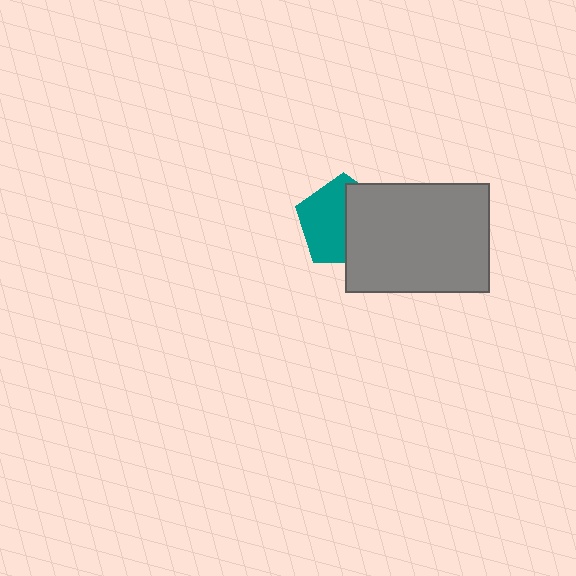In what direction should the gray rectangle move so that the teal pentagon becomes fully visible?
The gray rectangle should move right. That is the shortest direction to clear the overlap and leave the teal pentagon fully visible.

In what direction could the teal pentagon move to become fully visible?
The teal pentagon could move left. That would shift it out from behind the gray rectangle entirely.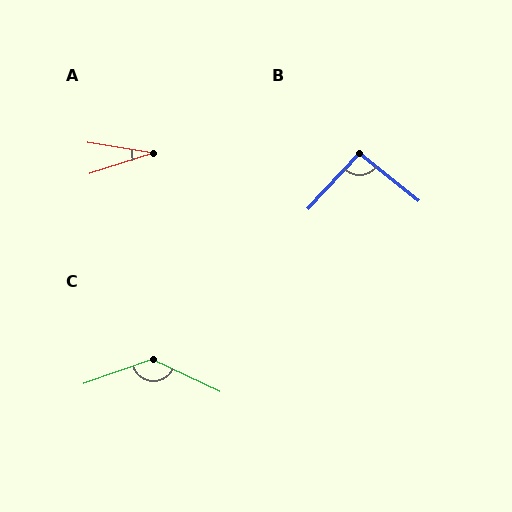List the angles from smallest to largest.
A (27°), B (94°), C (135°).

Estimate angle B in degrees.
Approximately 94 degrees.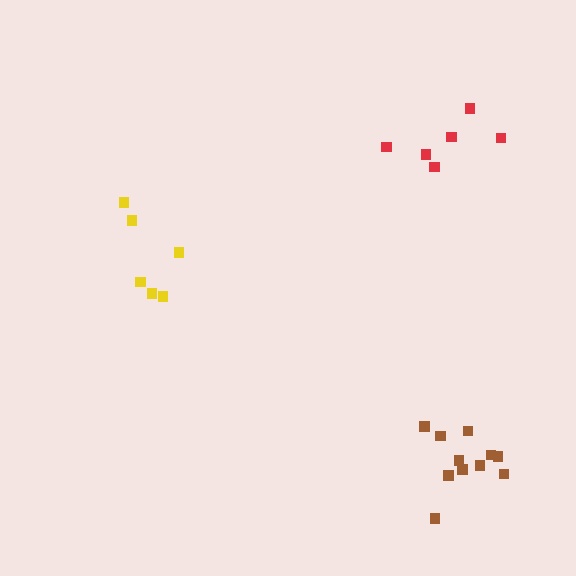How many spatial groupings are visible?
There are 3 spatial groupings.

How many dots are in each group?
Group 1: 6 dots, Group 2: 6 dots, Group 3: 11 dots (23 total).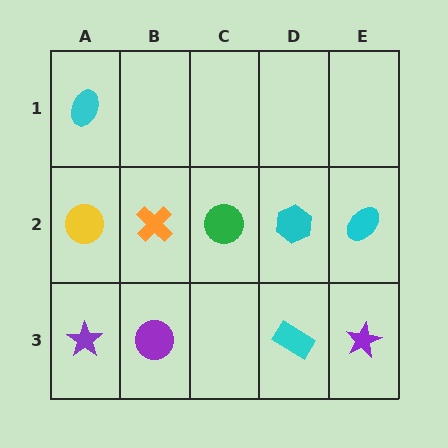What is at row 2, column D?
A cyan hexagon.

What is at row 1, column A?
A cyan ellipse.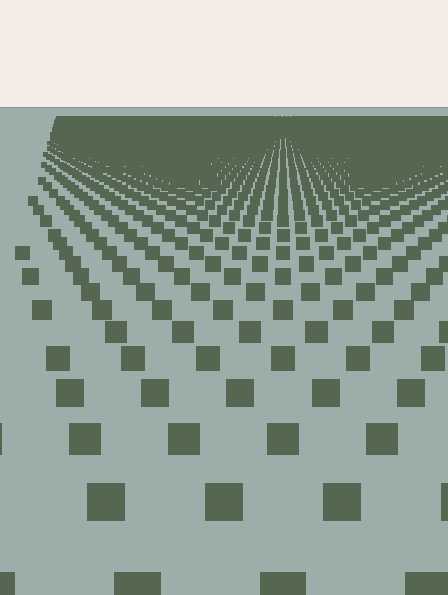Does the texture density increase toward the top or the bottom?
Density increases toward the top.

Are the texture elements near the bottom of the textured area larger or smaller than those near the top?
Larger. Near the bottom, elements are closer to the viewer and appear at a bigger on-screen size.